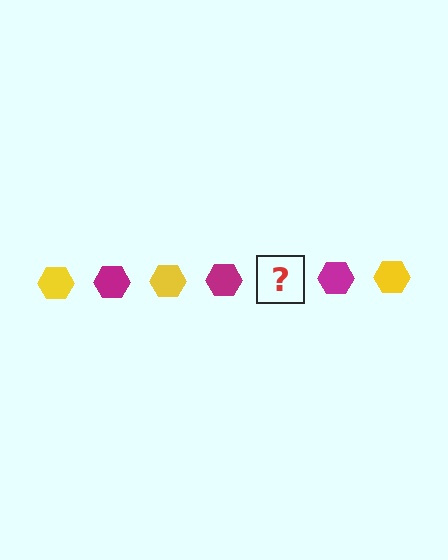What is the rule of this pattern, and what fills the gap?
The rule is that the pattern cycles through yellow, magenta hexagons. The gap should be filled with a yellow hexagon.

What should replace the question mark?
The question mark should be replaced with a yellow hexagon.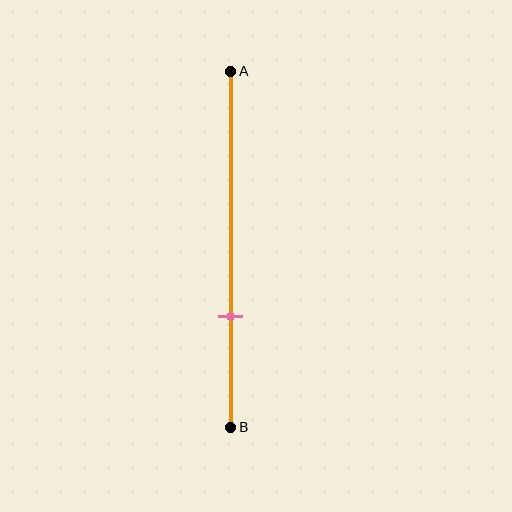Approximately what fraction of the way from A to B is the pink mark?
The pink mark is approximately 70% of the way from A to B.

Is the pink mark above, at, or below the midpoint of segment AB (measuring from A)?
The pink mark is below the midpoint of segment AB.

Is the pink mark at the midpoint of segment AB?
No, the mark is at about 70% from A, not at the 50% midpoint.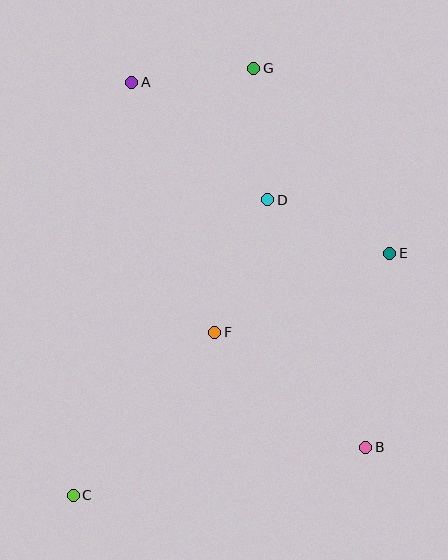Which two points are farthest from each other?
Points C and G are farthest from each other.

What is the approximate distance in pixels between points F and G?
The distance between F and G is approximately 267 pixels.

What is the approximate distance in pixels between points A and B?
The distance between A and B is approximately 434 pixels.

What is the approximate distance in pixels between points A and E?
The distance between A and E is approximately 310 pixels.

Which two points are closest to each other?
Points A and G are closest to each other.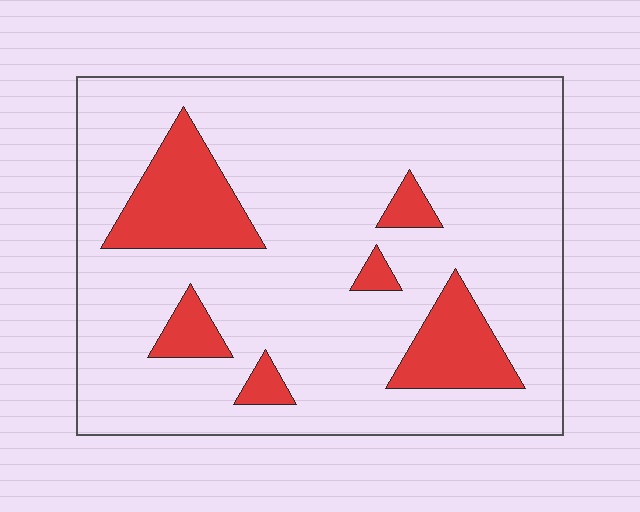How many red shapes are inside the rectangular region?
6.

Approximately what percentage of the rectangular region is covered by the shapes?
Approximately 15%.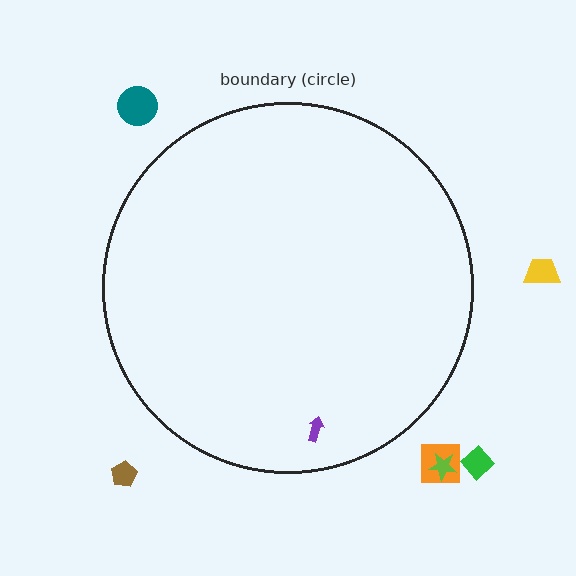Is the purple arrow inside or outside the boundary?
Inside.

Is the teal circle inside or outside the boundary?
Outside.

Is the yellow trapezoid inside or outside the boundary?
Outside.